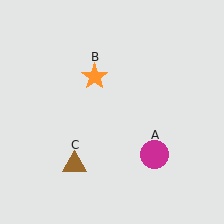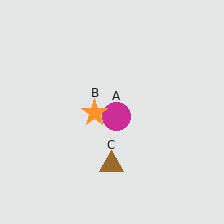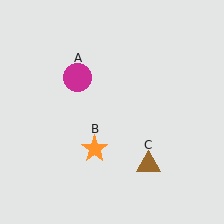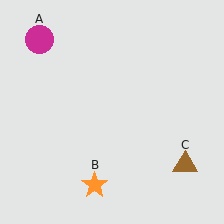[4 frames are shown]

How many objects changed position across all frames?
3 objects changed position: magenta circle (object A), orange star (object B), brown triangle (object C).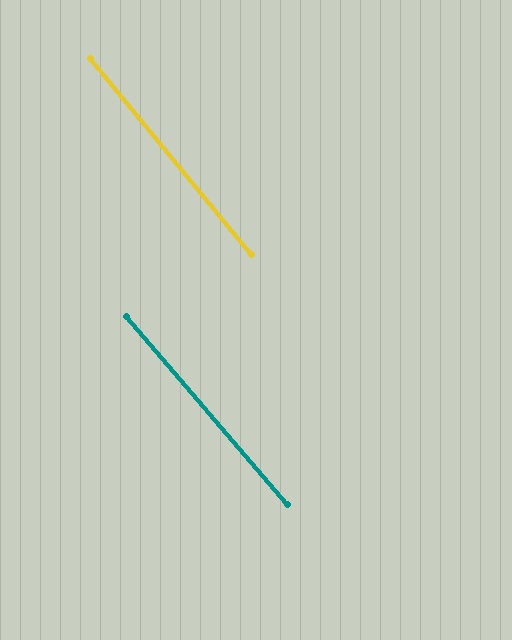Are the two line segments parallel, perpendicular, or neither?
Parallel — their directions differ by only 1.4°.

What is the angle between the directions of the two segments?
Approximately 1 degree.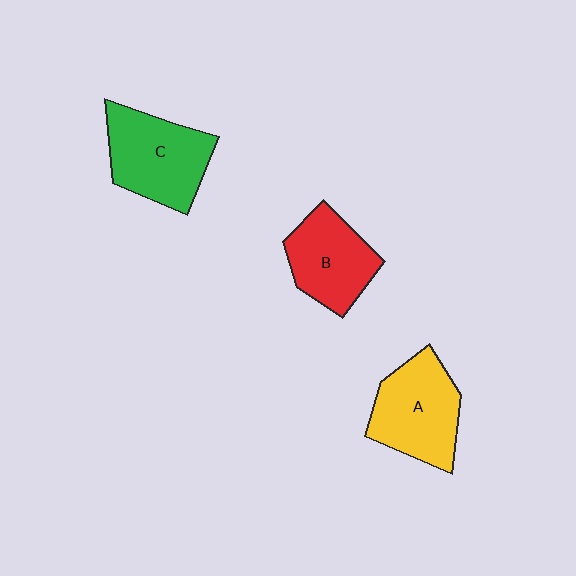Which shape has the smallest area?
Shape B (red).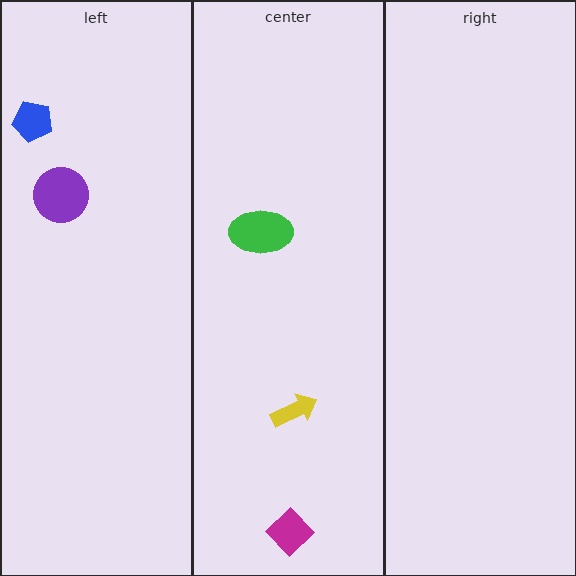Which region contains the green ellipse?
The center region.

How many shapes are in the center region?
3.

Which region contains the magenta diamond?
The center region.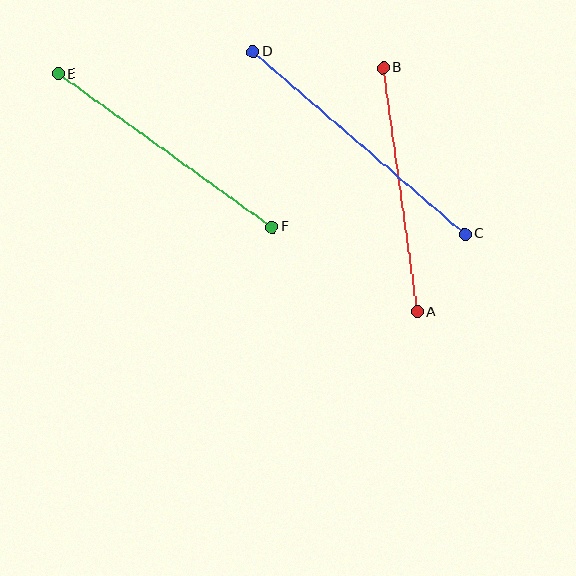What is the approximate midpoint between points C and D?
The midpoint is at approximately (359, 143) pixels.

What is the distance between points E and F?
The distance is approximately 263 pixels.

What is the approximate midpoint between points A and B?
The midpoint is at approximately (400, 190) pixels.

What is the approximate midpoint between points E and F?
The midpoint is at approximately (165, 150) pixels.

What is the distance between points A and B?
The distance is approximately 246 pixels.